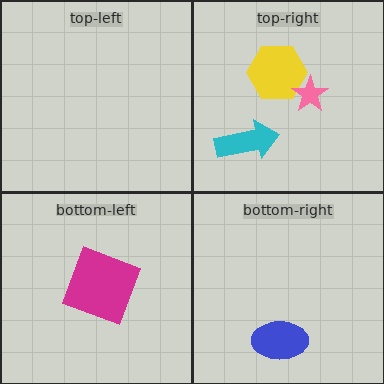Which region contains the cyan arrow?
The top-right region.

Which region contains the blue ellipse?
The bottom-right region.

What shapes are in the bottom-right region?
The blue ellipse.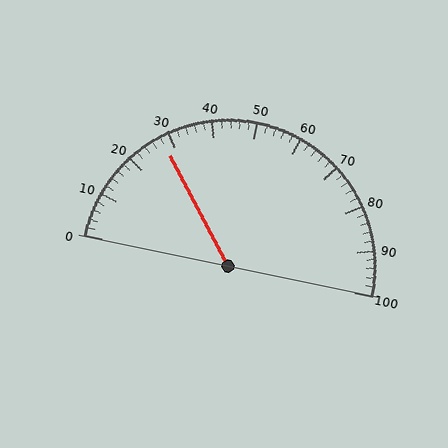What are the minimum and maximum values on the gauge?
The gauge ranges from 0 to 100.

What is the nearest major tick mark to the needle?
The nearest major tick mark is 30.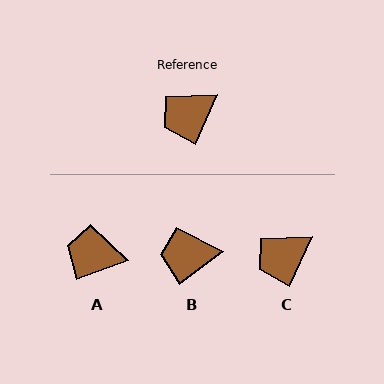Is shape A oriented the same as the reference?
No, it is off by about 46 degrees.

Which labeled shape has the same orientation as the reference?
C.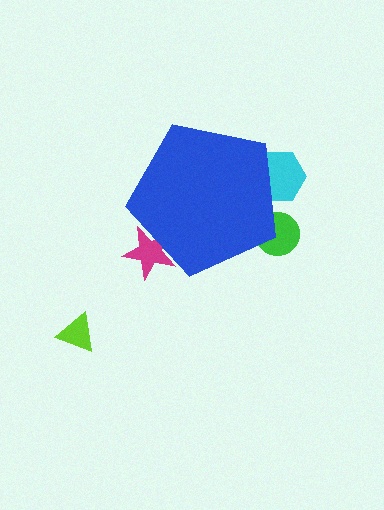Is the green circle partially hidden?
Yes, the green circle is partially hidden behind the blue pentagon.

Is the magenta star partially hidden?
Yes, the magenta star is partially hidden behind the blue pentagon.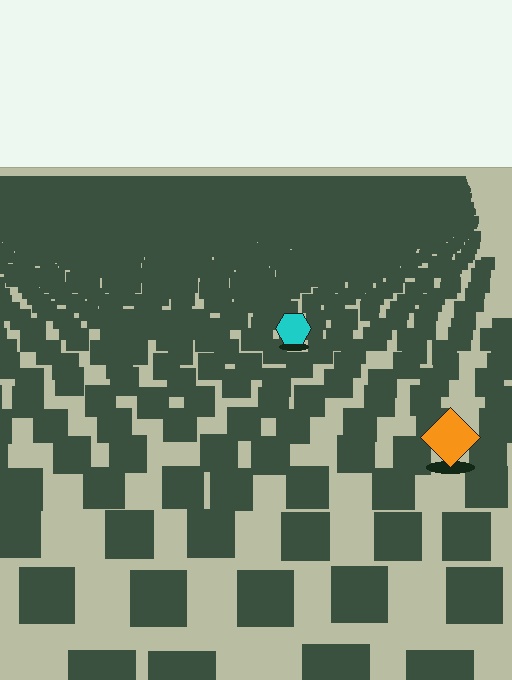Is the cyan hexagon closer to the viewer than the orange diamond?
No. The orange diamond is closer — you can tell from the texture gradient: the ground texture is coarser near it.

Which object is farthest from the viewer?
The cyan hexagon is farthest from the viewer. It appears smaller and the ground texture around it is denser.